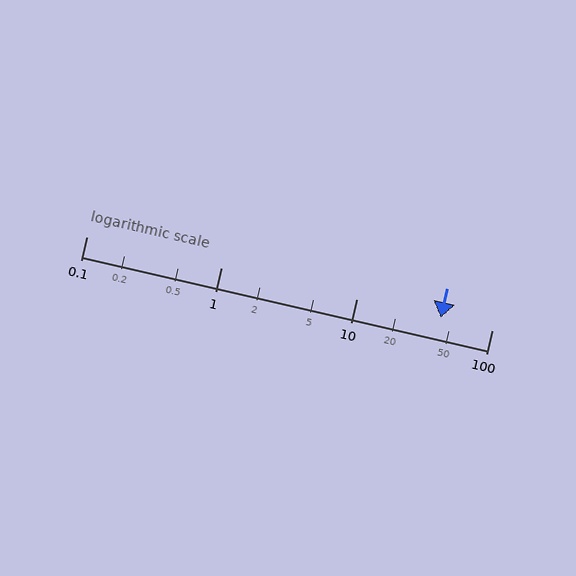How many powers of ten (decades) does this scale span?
The scale spans 3 decades, from 0.1 to 100.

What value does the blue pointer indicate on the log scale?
The pointer indicates approximately 42.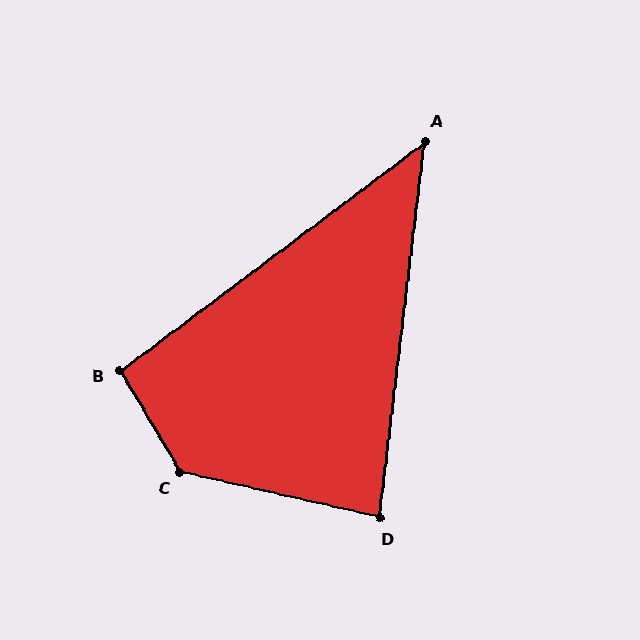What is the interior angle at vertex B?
Approximately 96 degrees (obtuse).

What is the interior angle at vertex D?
Approximately 84 degrees (acute).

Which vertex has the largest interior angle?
C, at approximately 134 degrees.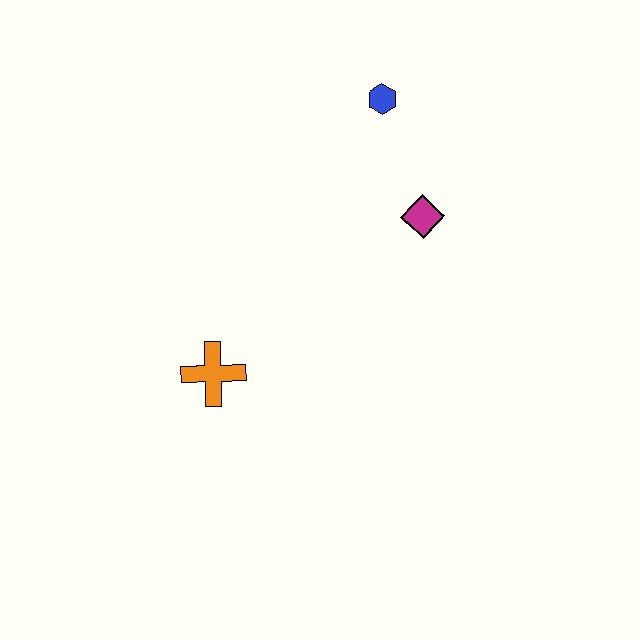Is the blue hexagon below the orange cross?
No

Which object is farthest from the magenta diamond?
The orange cross is farthest from the magenta diamond.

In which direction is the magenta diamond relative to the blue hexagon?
The magenta diamond is below the blue hexagon.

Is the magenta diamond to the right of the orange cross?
Yes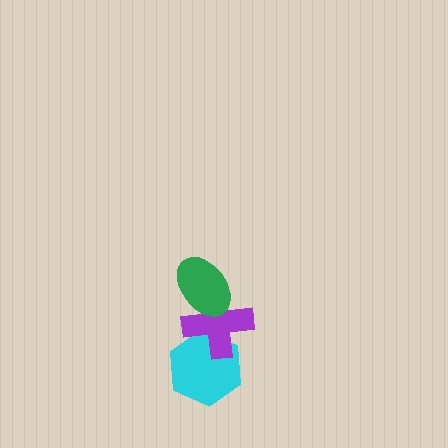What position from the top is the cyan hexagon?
The cyan hexagon is 3rd from the top.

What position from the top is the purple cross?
The purple cross is 2nd from the top.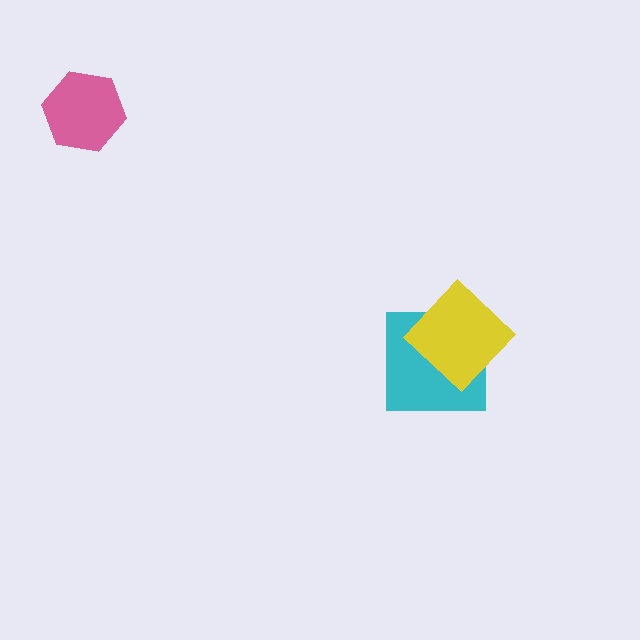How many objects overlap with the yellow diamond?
1 object overlaps with the yellow diamond.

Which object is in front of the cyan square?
The yellow diamond is in front of the cyan square.